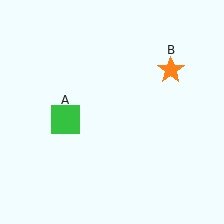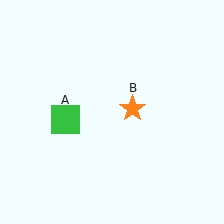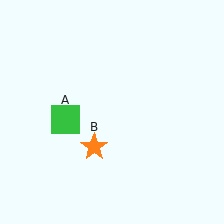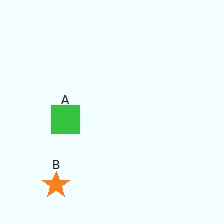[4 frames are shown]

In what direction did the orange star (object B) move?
The orange star (object B) moved down and to the left.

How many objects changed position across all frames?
1 object changed position: orange star (object B).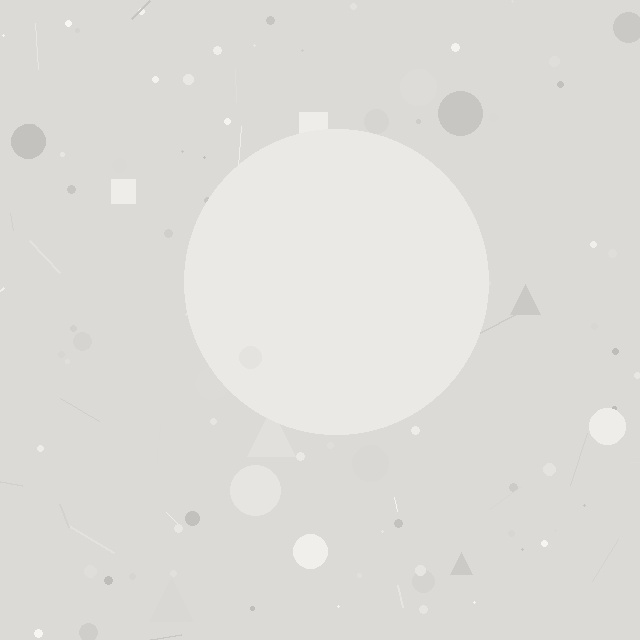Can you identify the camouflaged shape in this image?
The camouflaged shape is a circle.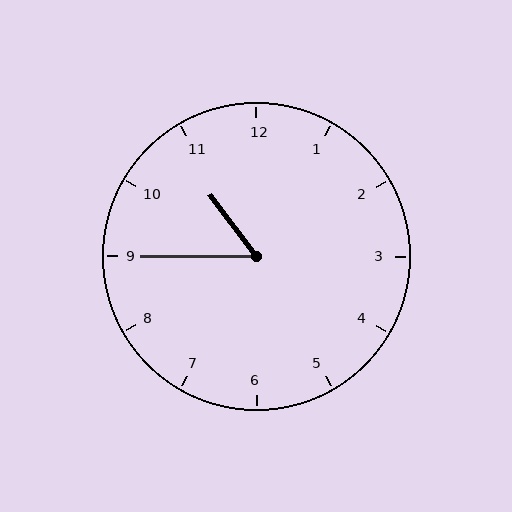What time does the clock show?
10:45.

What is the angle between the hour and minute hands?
Approximately 52 degrees.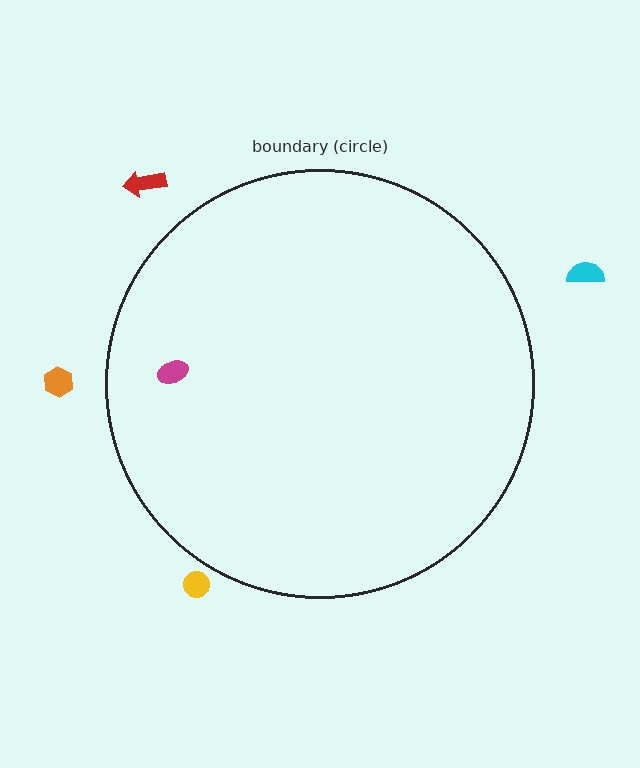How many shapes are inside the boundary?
1 inside, 4 outside.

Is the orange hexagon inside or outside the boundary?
Outside.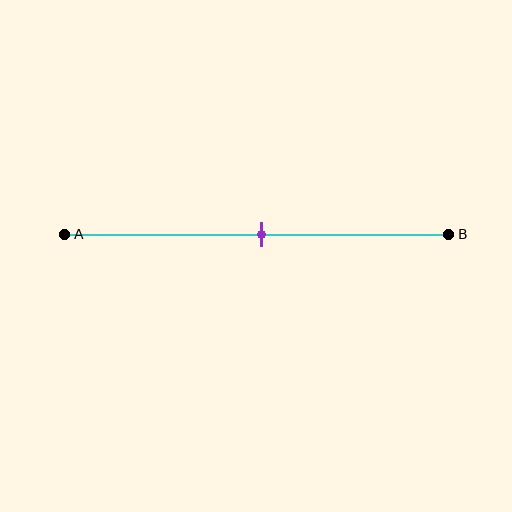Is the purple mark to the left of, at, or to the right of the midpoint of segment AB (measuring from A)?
The purple mark is approximately at the midpoint of segment AB.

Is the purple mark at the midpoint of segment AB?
Yes, the mark is approximately at the midpoint.